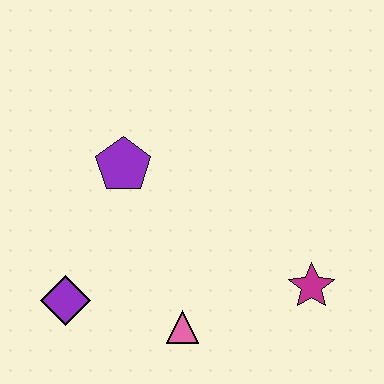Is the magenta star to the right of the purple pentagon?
Yes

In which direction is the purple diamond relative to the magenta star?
The purple diamond is to the left of the magenta star.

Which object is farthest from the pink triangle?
The purple pentagon is farthest from the pink triangle.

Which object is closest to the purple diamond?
The pink triangle is closest to the purple diamond.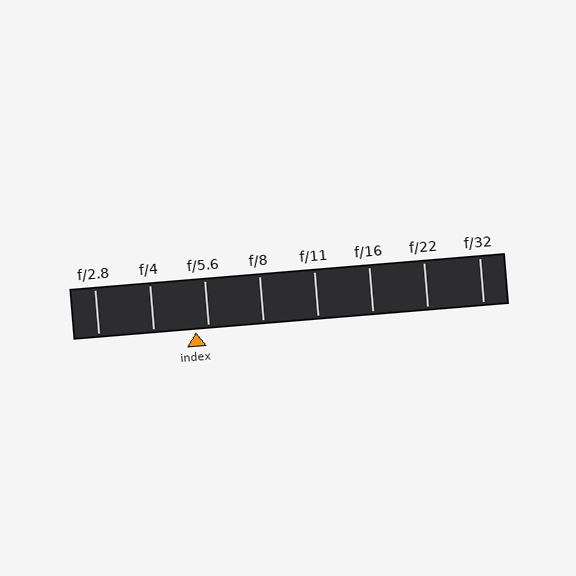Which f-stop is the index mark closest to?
The index mark is closest to f/5.6.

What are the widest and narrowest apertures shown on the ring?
The widest aperture shown is f/2.8 and the narrowest is f/32.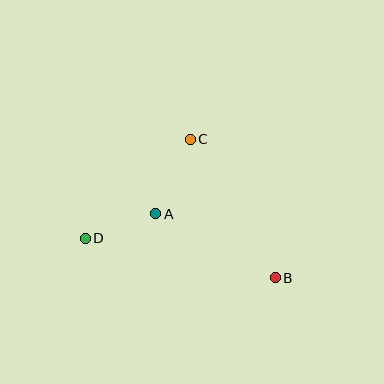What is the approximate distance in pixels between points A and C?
The distance between A and C is approximately 82 pixels.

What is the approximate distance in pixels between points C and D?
The distance between C and D is approximately 144 pixels.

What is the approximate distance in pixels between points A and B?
The distance between A and B is approximately 136 pixels.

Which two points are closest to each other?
Points A and D are closest to each other.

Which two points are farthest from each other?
Points B and D are farthest from each other.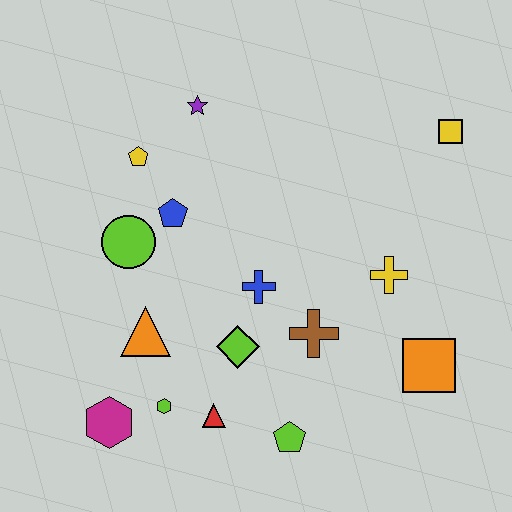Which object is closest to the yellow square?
The yellow cross is closest to the yellow square.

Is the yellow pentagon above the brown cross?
Yes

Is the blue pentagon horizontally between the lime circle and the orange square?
Yes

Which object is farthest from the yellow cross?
The magenta hexagon is farthest from the yellow cross.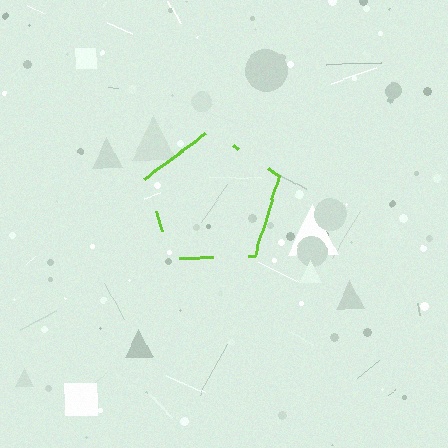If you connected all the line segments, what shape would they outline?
They would outline a pentagon.